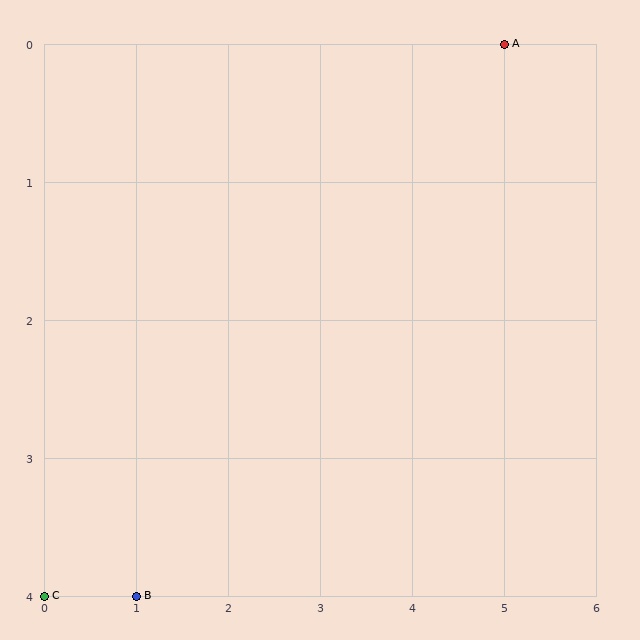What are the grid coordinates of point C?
Point C is at grid coordinates (0, 4).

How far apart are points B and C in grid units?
Points B and C are 1 column apart.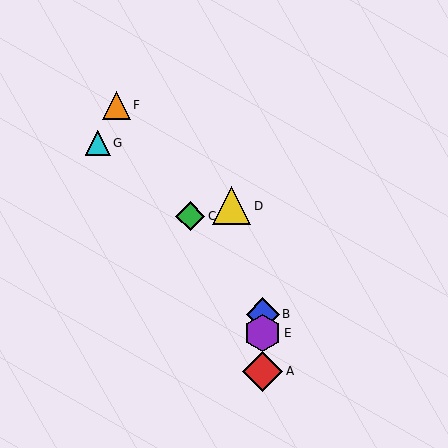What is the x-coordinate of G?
Object G is at x≈98.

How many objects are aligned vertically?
3 objects (A, B, E) are aligned vertically.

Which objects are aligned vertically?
Objects A, B, E are aligned vertically.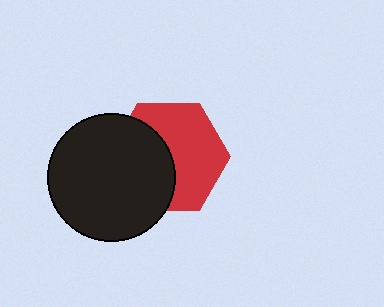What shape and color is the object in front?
The object in front is a black circle.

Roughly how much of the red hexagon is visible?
About half of it is visible (roughly 56%).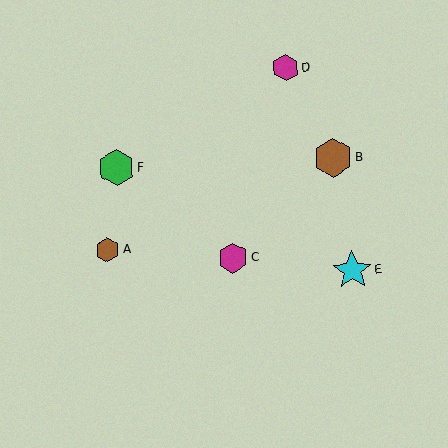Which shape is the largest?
The cyan star (labeled E) is the largest.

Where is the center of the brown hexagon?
The center of the brown hexagon is at (333, 158).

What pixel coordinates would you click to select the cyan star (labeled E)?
Click at (352, 270) to select the cyan star E.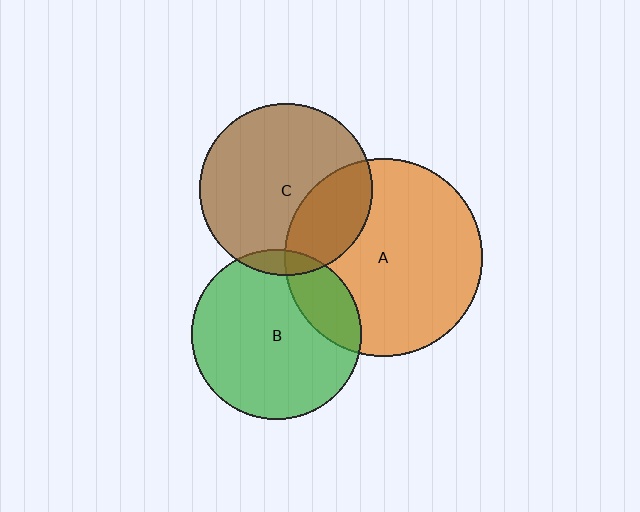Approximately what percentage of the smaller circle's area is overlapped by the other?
Approximately 30%.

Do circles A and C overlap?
Yes.